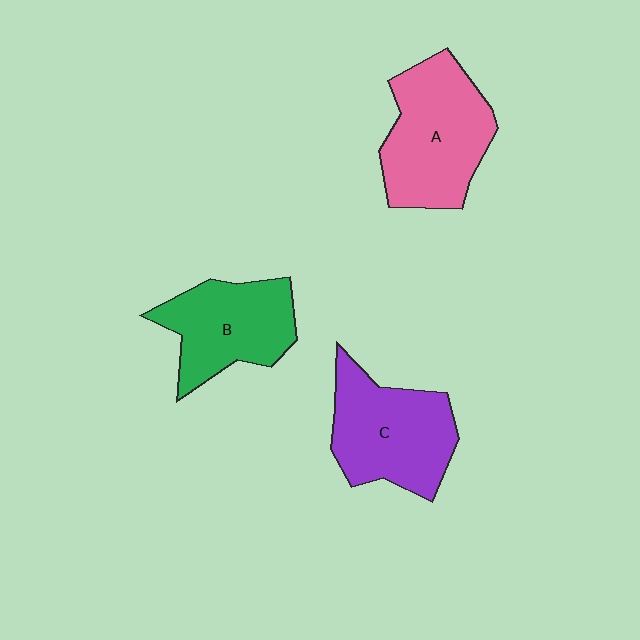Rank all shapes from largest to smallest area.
From largest to smallest: A (pink), C (purple), B (green).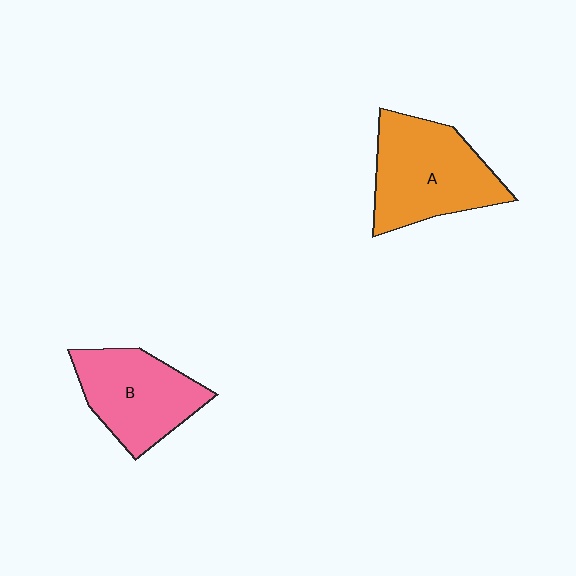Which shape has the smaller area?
Shape B (pink).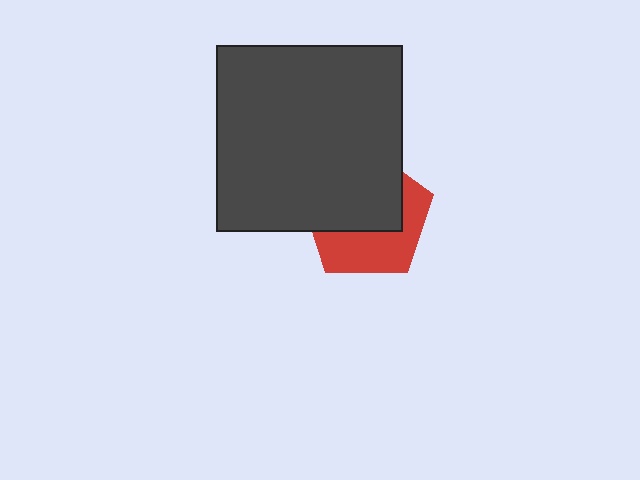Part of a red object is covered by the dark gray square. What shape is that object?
It is a pentagon.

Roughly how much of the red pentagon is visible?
A small part of it is visible (roughly 45%).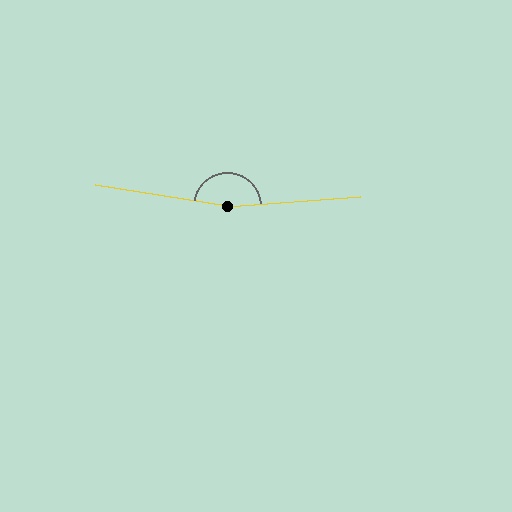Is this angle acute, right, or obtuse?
It is obtuse.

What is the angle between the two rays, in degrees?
Approximately 167 degrees.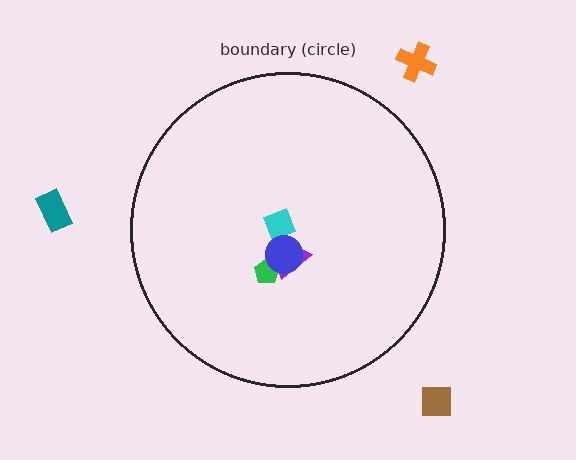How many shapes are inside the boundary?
4 inside, 3 outside.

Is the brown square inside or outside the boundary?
Outside.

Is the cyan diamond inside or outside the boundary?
Inside.